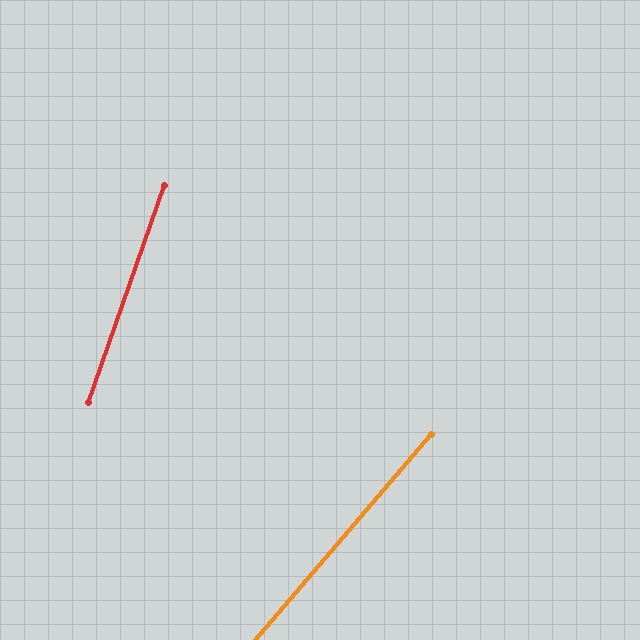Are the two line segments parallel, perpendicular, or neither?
Neither parallel nor perpendicular — they differ by about 21°.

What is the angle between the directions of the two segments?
Approximately 21 degrees.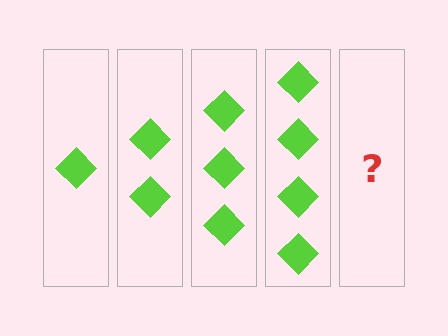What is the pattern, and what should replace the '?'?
The pattern is that each step adds one more diamond. The '?' should be 5 diamonds.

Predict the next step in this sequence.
The next step is 5 diamonds.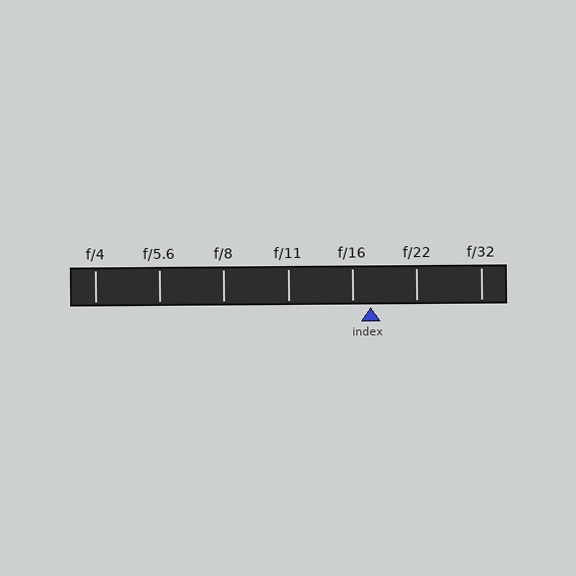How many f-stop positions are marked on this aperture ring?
There are 7 f-stop positions marked.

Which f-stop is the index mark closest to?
The index mark is closest to f/16.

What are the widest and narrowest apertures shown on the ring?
The widest aperture shown is f/4 and the narrowest is f/32.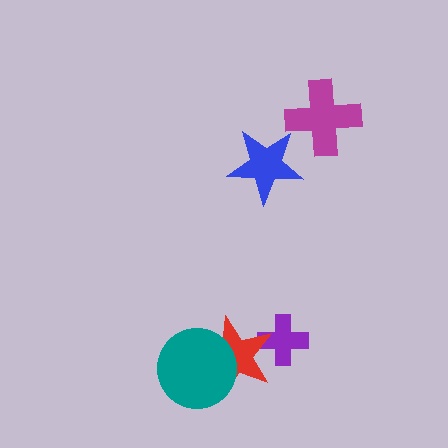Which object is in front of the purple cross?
The red star is in front of the purple cross.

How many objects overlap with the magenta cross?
0 objects overlap with the magenta cross.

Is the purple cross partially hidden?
Yes, it is partially covered by another shape.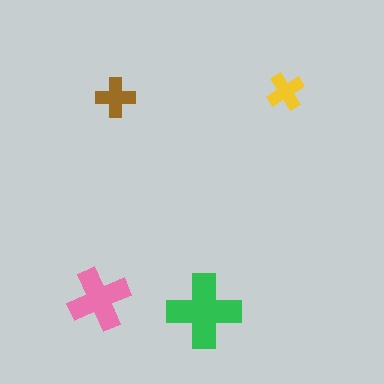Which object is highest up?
The yellow cross is topmost.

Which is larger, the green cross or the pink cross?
The green one.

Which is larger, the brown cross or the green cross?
The green one.